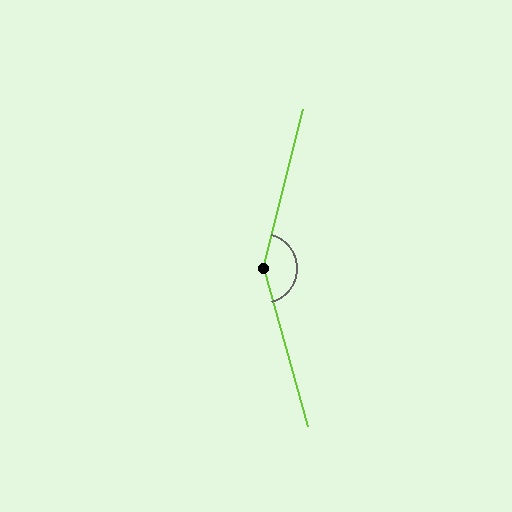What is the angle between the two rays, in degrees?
Approximately 150 degrees.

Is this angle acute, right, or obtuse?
It is obtuse.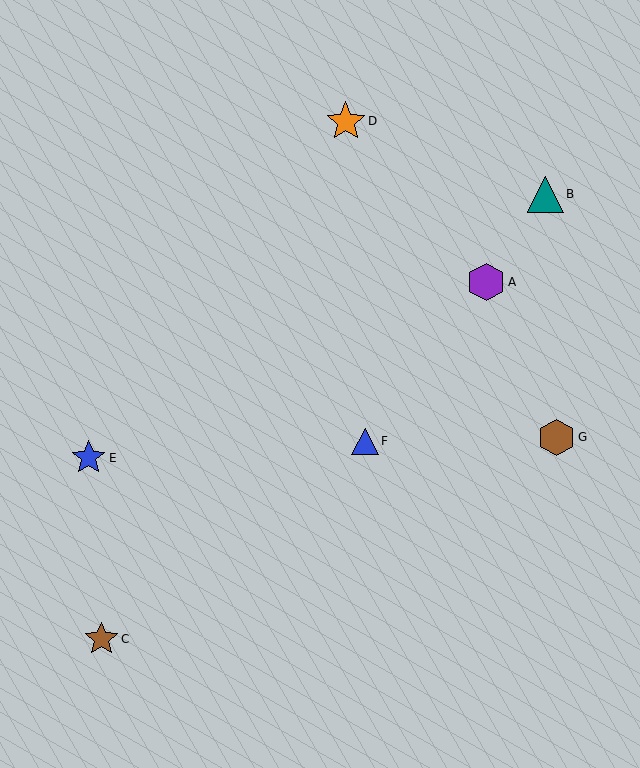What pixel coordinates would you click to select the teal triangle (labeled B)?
Click at (545, 194) to select the teal triangle B.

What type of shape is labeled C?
Shape C is a brown star.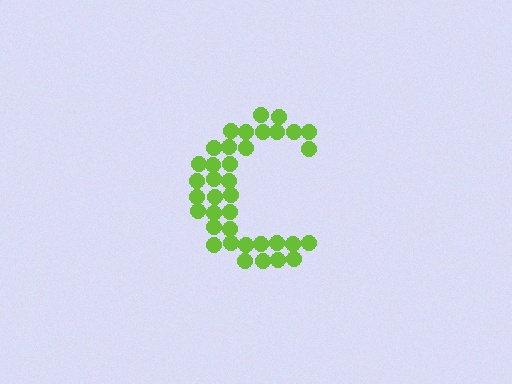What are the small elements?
The small elements are circles.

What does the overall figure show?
The overall figure shows the letter C.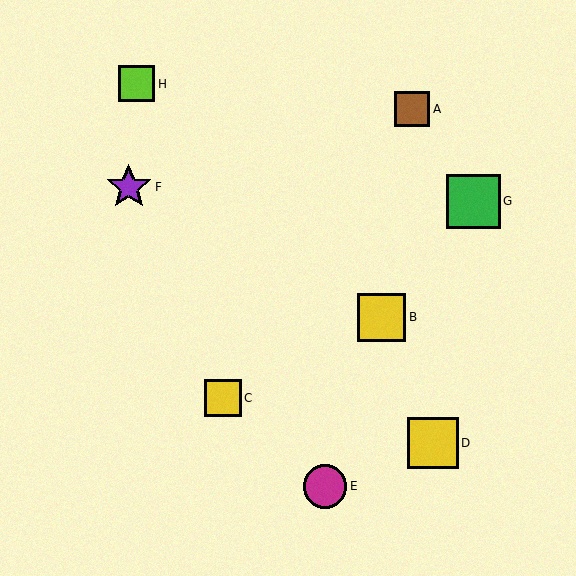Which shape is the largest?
The green square (labeled G) is the largest.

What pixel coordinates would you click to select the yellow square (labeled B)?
Click at (382, 317) to select the yellow square B.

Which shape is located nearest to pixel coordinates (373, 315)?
The yellow square (labeled B) at (382, 317) is nearest to that location.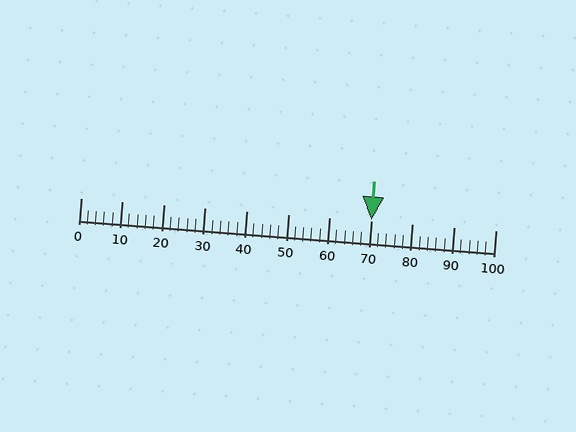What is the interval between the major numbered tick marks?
The major tick marks are spaced 10 units apart.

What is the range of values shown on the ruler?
The ruler shows values from 0 to 100.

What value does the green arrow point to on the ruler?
The green arrow points to approximately 70.